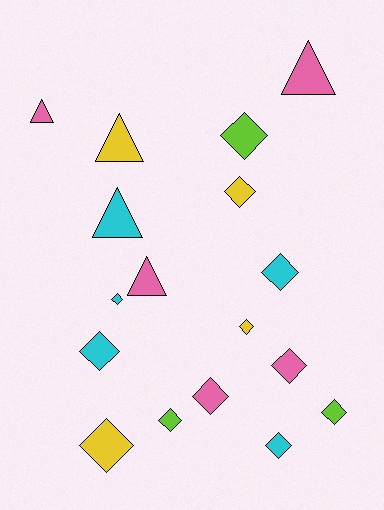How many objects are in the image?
There are 17 objects.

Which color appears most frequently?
Cyan, with 5 objects.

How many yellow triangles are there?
There is 1 yellow triangle.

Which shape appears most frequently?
Diamond, with 12 objects.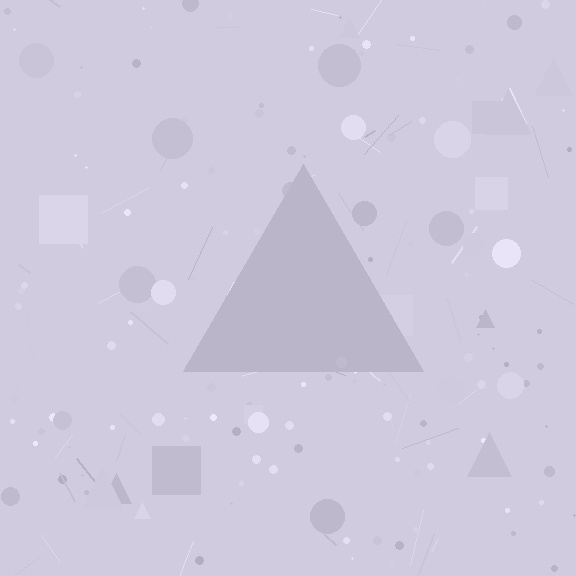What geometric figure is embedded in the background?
A triangle is embedded in the background.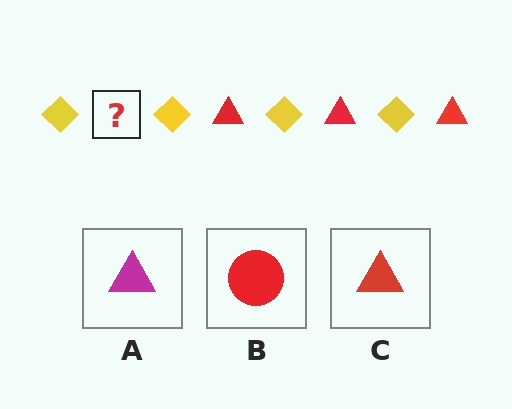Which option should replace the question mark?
Option C.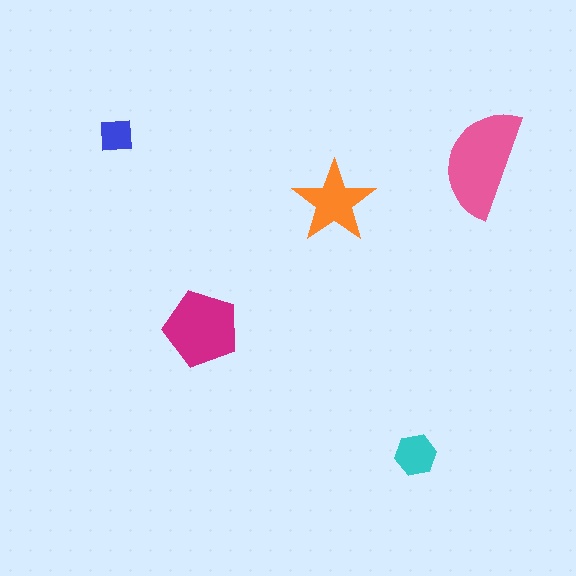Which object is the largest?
The pink semicircle.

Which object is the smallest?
The blue square.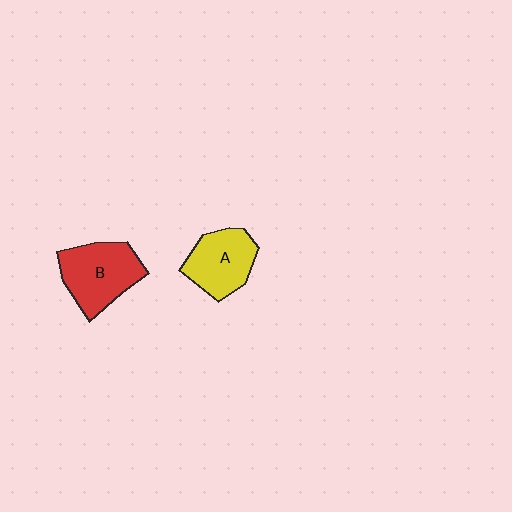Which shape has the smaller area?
Shape A (yellow).